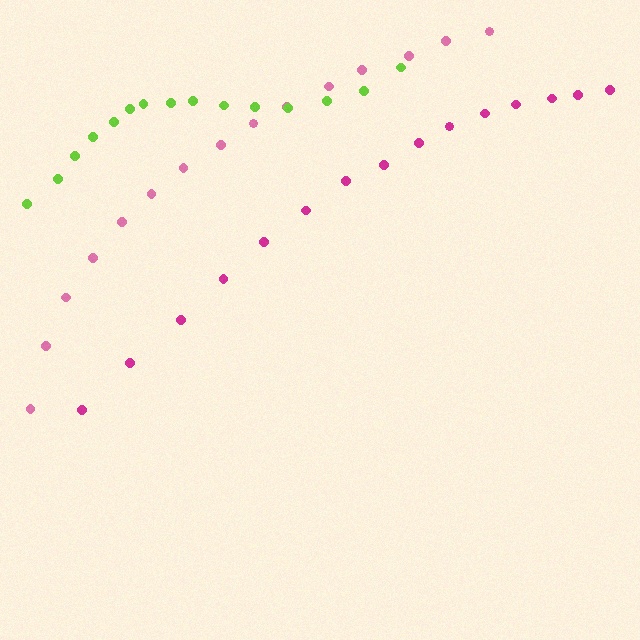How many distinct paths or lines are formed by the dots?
There are 3 distinct paths.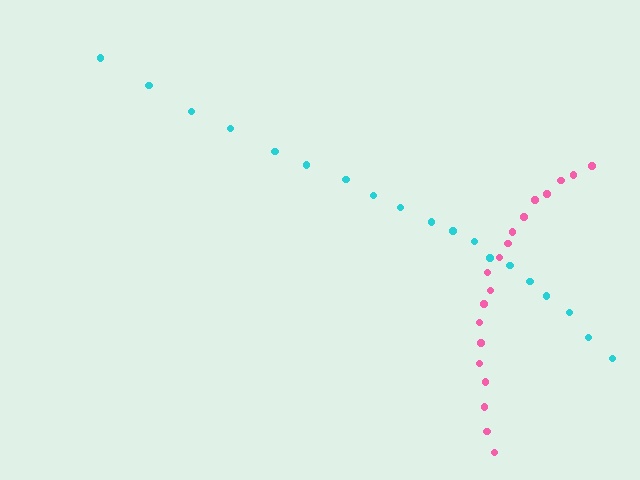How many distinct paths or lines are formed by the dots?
There are 2 distinct paths.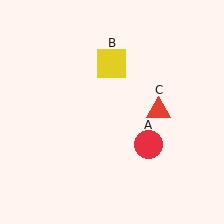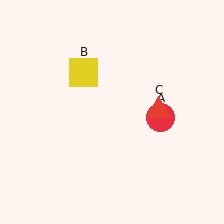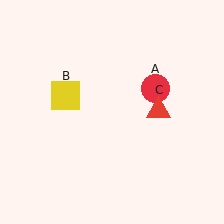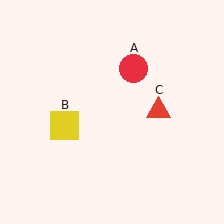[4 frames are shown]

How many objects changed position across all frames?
2 objects changed position: red circle (object A), yellow square (object B).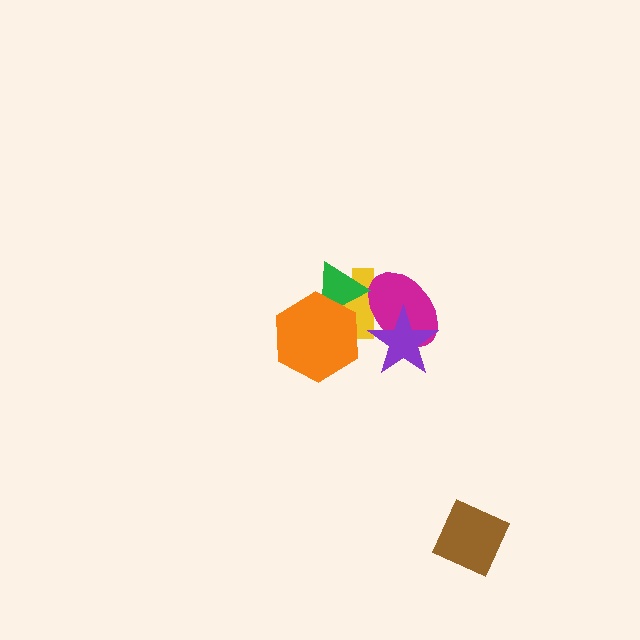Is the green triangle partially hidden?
Yes, it is partially covered by another shape.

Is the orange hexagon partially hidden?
No, no other shape covers it.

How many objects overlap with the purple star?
2 objects overlap with the purple star.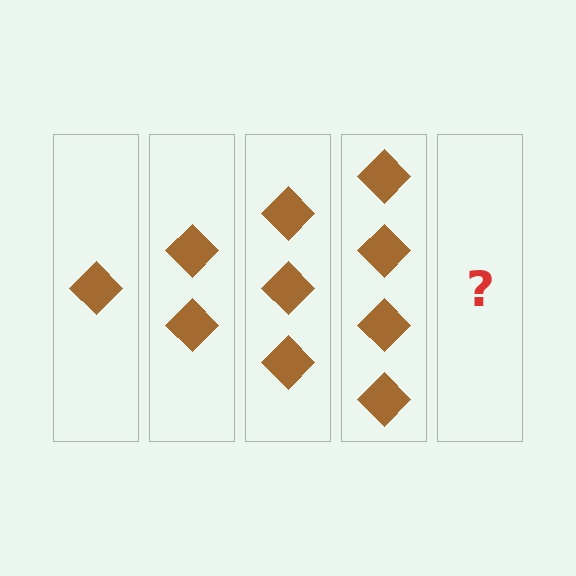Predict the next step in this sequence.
The next step is 5 diamonds.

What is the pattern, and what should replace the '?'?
The pattern is that each step adds one more diamond. The '?' should be 5 diamonds.